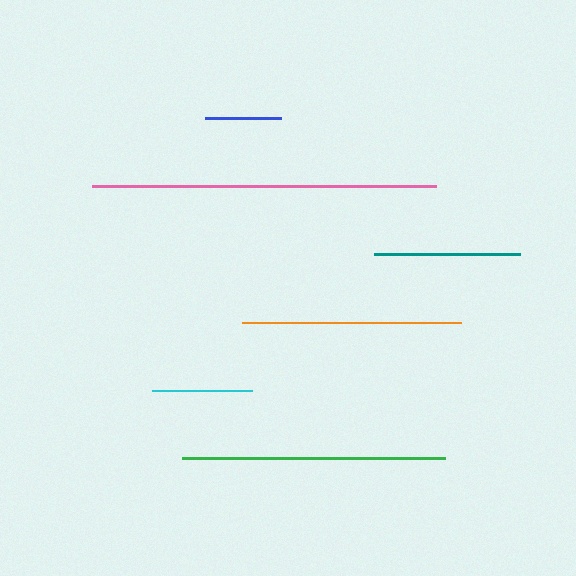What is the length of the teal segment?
The teal segment is approximately 146 pixels long.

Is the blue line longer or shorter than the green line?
The green line is longer than the blue line.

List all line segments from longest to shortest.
From longest to shortest: pink, green, orange, teal, cyan, blue.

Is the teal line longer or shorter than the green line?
The green line is longer than the teal line.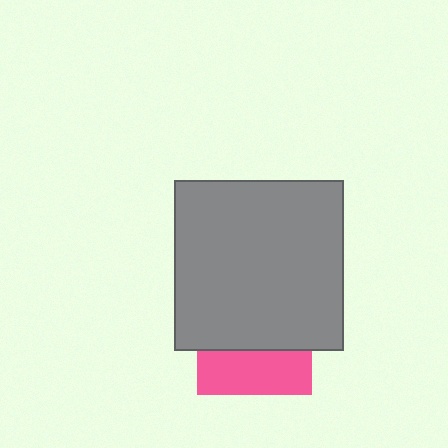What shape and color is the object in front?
The object in front is a gray square.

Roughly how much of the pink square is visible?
A small part of it is visible (roughly 38%).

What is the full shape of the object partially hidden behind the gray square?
The partially hidden object is a pink square.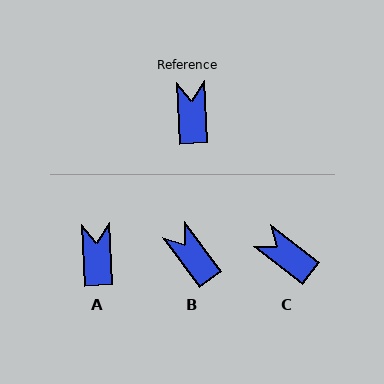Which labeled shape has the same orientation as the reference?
A.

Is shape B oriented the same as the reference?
No, it is off by about 34 degrees.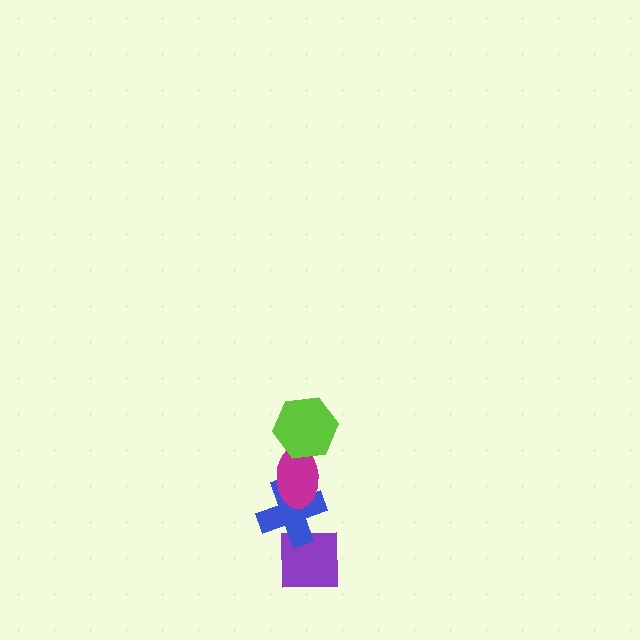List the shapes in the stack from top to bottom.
From top to bottom: the lime hexagon, the magenta ellipse, the blue cross, the purple square.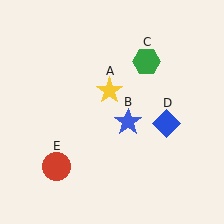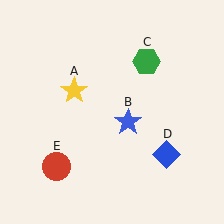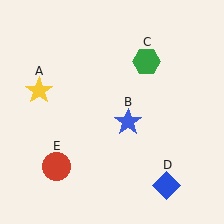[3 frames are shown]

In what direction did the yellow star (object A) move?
The yellow star (object A) moved left.